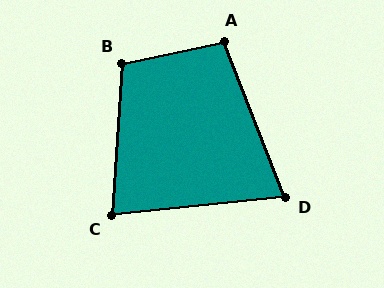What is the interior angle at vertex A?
Approximately 99 degrees (obtuse).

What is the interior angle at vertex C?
Approximately 81 degrees (acute).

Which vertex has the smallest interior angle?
D, at approximately 75 degrees.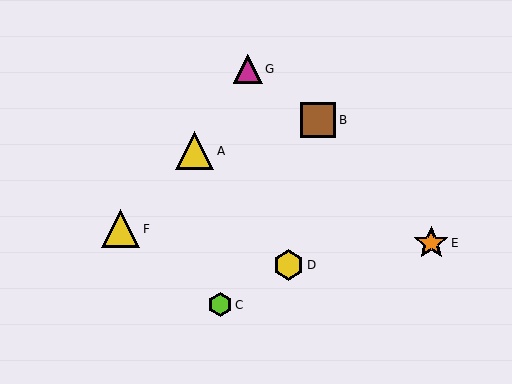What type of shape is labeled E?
Shape E is an orange star.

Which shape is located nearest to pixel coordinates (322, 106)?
The brown square (labeled B) at (318, 120) is nearest to that location.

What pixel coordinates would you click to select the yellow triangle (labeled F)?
Click at (120, 229) to select the yellow triangle F.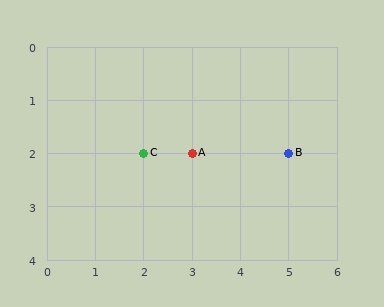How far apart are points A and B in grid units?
Points A and B are 2 columns apart.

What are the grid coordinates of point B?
Point B is at grid coordinates (5, 2).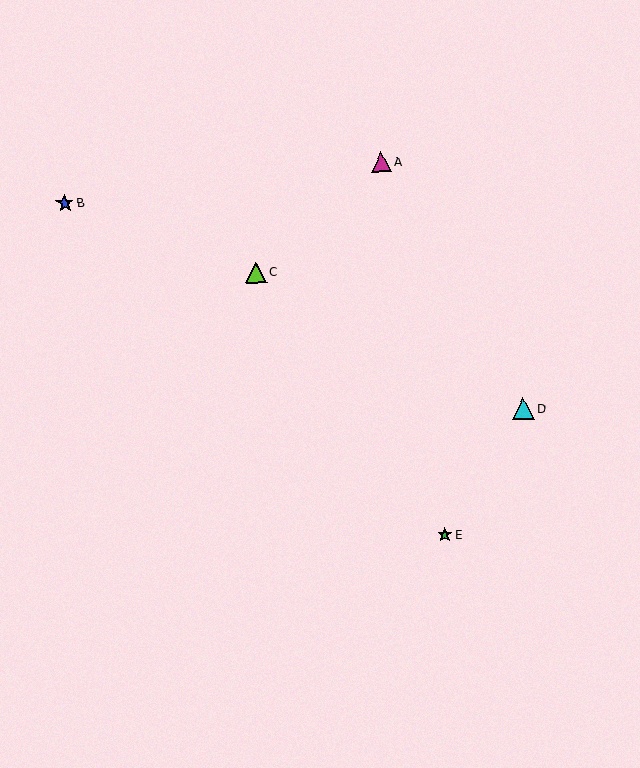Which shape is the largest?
The cyan triangle (labeled D) is the largest.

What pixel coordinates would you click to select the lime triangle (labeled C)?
Click at (256, 273) to select the lime triangle C.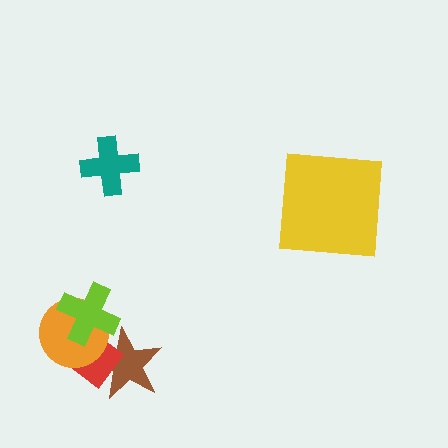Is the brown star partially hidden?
Yes, it is partially covered by another shape.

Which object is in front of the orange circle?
The lime cross is in front of the orange circle.